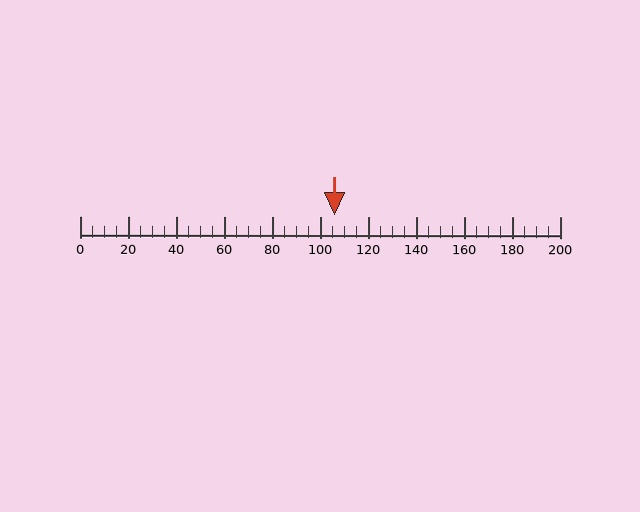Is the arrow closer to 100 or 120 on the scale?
The arrow is closer to 100.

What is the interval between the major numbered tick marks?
The major tick marks are spaced 20 units apart.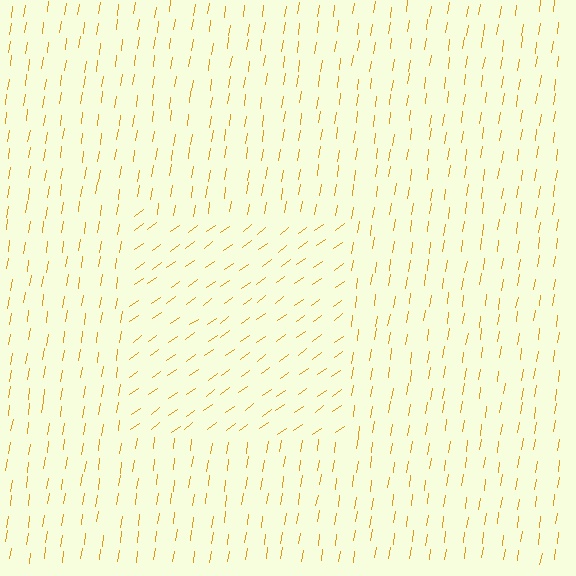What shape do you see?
I see a rectangle.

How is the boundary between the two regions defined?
The boundary is defined purely by a change in line orientation (approximately 45 degrees difference). All lines are the same color and thickness.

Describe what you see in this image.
The image is filled with small orange line segments. A rectangle region in the image has lines oriented differently from the surrounding lines, creating a visible texture boundary.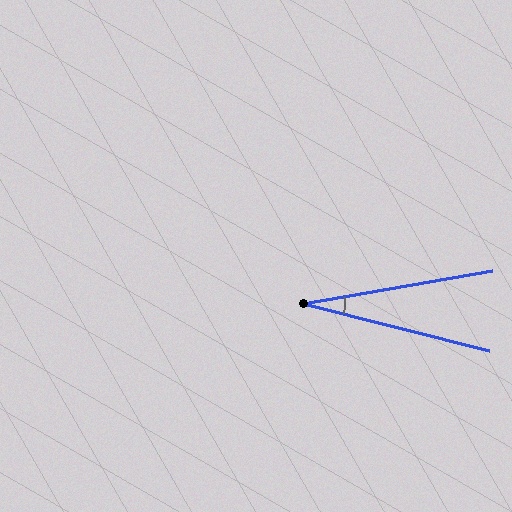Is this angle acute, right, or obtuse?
It is acute.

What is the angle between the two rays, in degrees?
Approximately 24 degrees.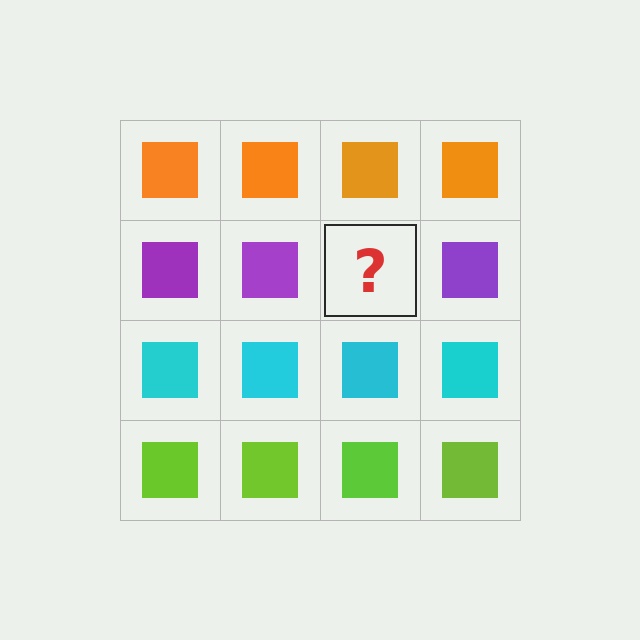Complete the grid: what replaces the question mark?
The question mark should be replaced with a purple square.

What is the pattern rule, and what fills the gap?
The rule is that each row has a consistent color. The gap should be filled with a purple square.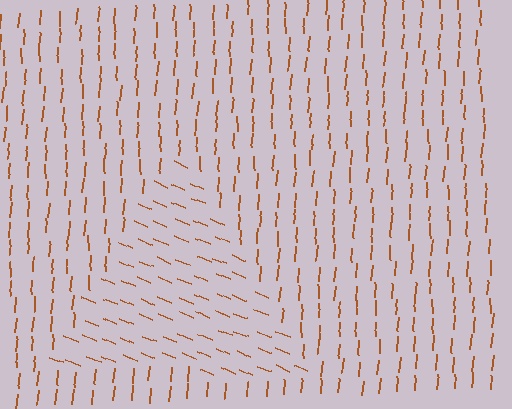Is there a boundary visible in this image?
Yes, there is a texture boundary formed by a change in line orientation.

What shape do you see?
I see a triangle.